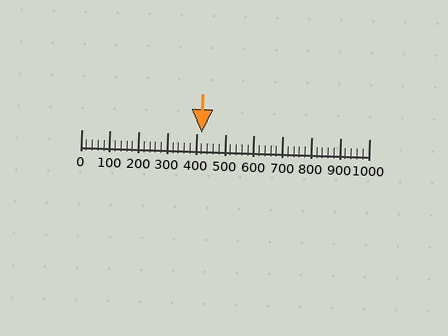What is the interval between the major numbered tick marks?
The major tick marks are spaced 100 units apart.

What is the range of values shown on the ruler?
The ruler shows values from 0 to 1000.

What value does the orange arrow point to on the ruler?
The orange arrow points to approximately 420.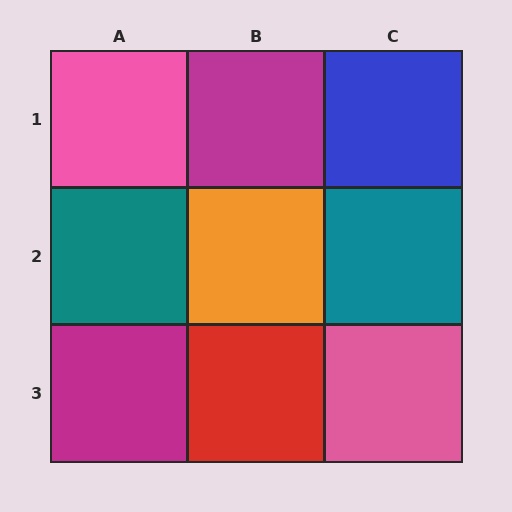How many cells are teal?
2 cells are teal.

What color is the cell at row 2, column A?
Teal.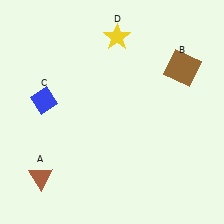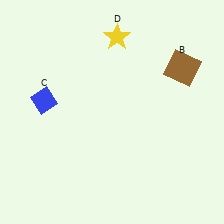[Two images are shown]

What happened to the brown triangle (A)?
The brown triangle (A) was removed in Image 2. It was in the bottom-left area of Image 1.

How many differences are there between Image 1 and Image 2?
There is 1 difference between the two images.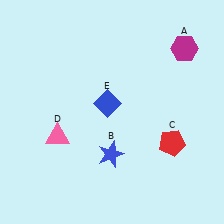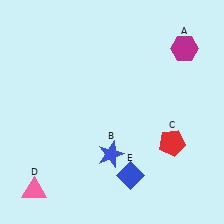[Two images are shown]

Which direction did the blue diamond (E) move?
The blue diamond (E) moved down.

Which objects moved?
The objects that moved are: the pink triangle (D), the blue diamond (E).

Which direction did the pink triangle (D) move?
The pink triangle (D) moved down.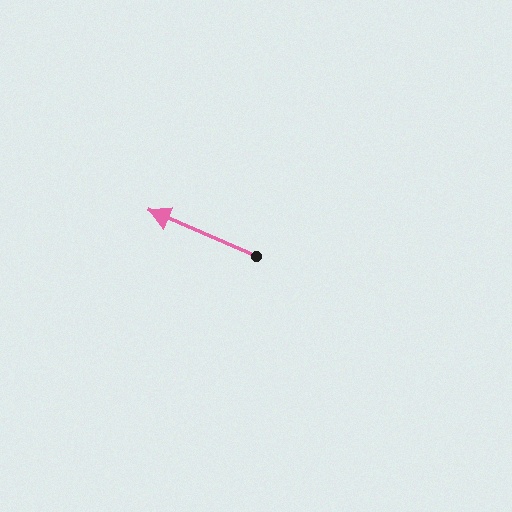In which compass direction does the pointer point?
Northwest.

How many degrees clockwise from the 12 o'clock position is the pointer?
Approximately 293 degrees.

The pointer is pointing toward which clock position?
Roughly 10 o'clock.